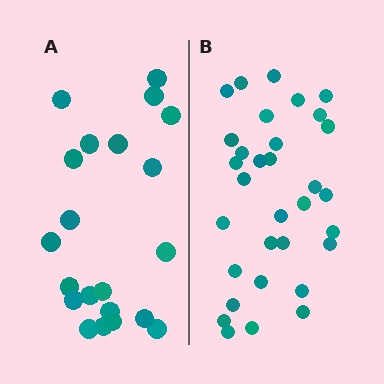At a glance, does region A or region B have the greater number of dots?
Region B (the right region) has more dots.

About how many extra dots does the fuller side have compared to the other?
Region B has roughly 12 or so more dots than region A.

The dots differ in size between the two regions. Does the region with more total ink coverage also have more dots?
No. Region A has more total ink coverage because its dots are larger, but region B actually contains more individual dots. Total area can be misleading — the number of items is what matters here.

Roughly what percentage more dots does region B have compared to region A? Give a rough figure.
About 50% more.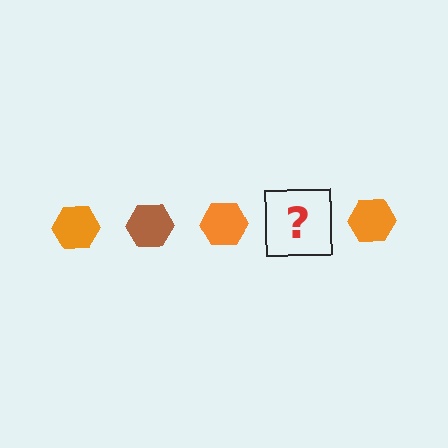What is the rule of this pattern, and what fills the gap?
The rule is that the pattern cycles through orange, brown hexagons. The gap should be filled with a brown hexagon.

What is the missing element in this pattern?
The missing element is a brown hexagon.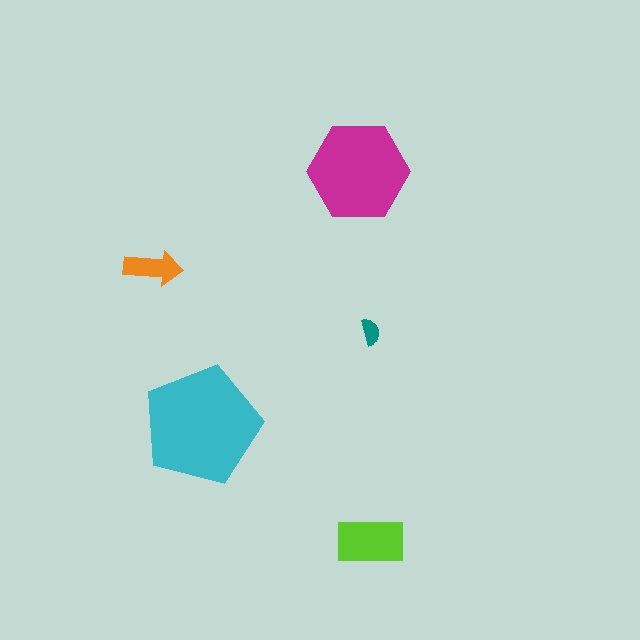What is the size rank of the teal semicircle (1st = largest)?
5th.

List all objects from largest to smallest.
The cyan pentagon, the magenta hexagon, the lime rectangle, the orange arrow, the teal semicircle.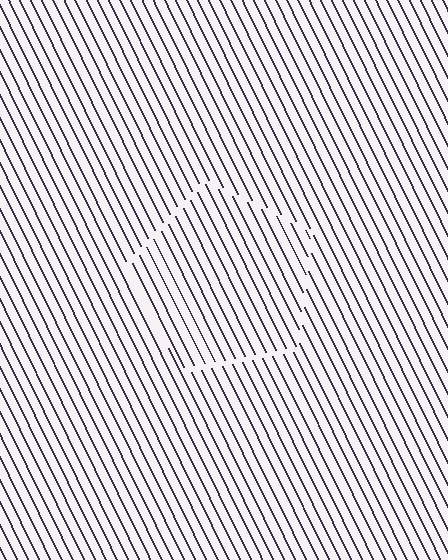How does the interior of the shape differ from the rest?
The interior of the shape contains the same grating, shifted by half a period — the contour is defined by the phase discontinuity where line-ends from the inner and outer gratings abut.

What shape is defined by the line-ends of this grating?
An illusory pentagon. The interior of the shape contains the same grating, shifted by half a period — the contour is defined by the phase discontinuity where line-ends from the inner and outer gratings abut.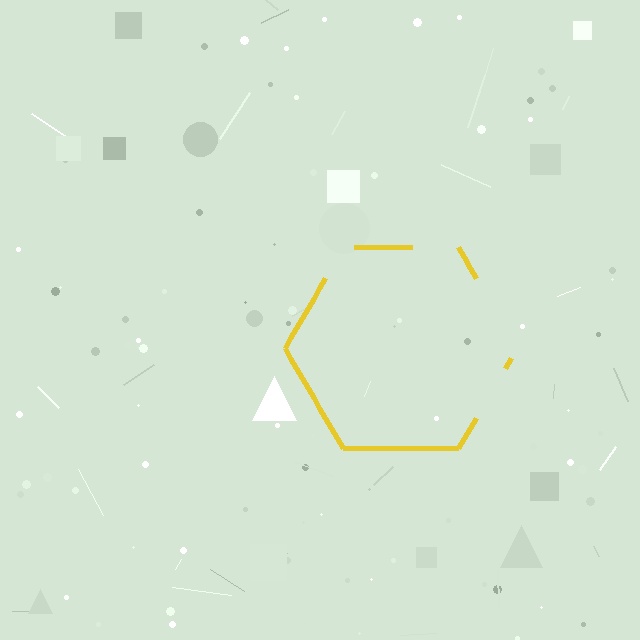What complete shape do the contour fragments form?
The contour fragments form a hexagon.